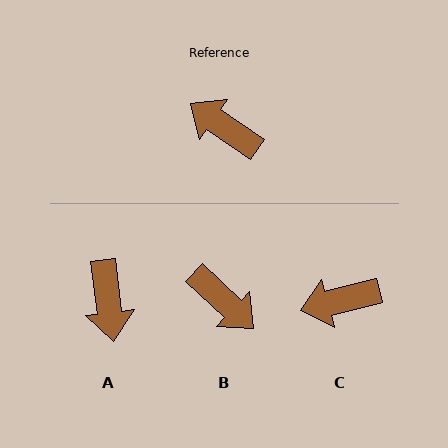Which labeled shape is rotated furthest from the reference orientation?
B, about 171 degrees away.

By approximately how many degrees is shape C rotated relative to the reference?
Approximately 49 degrees counter-clockwise.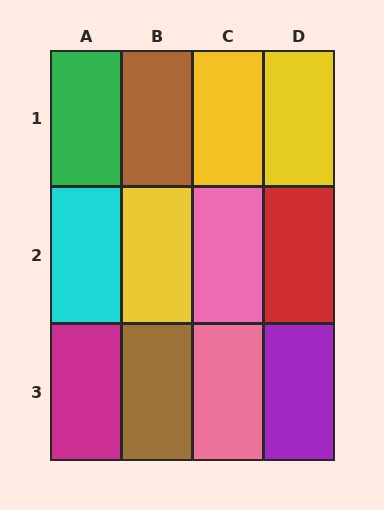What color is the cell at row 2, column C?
Pink.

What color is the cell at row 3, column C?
Pink.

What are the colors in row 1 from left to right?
Green, brown, yellow, yellow.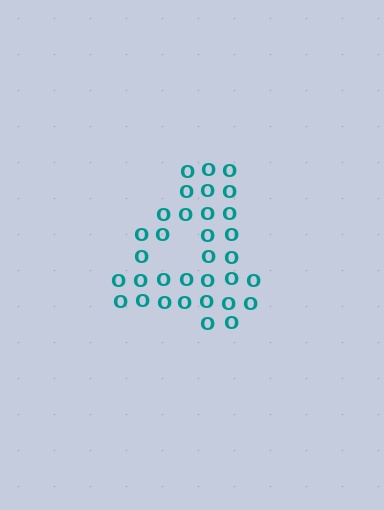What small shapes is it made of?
It is made of small letter O's.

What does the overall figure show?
The overall figure shows the digit 4.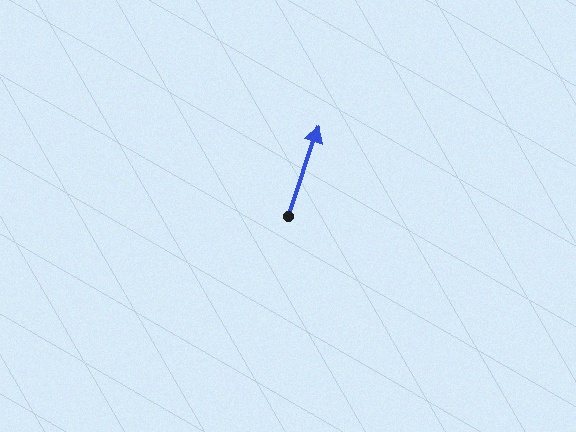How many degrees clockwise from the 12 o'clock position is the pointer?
Approximately 19 degrees.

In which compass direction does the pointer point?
North.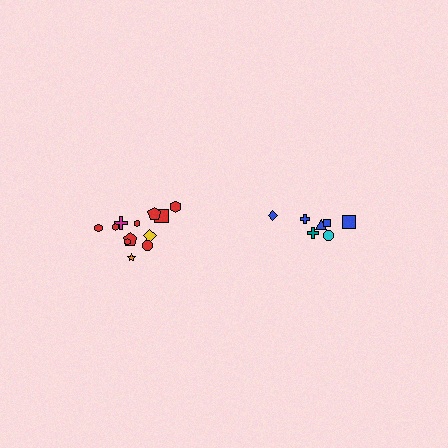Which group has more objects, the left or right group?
The left group.